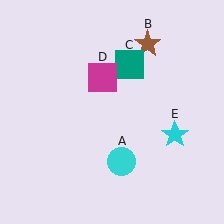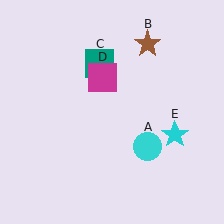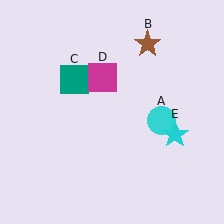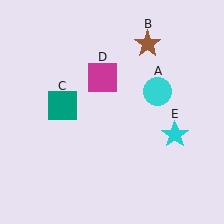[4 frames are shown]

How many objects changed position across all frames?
2 objects changed position: cyan circle (object A), teal square (object C).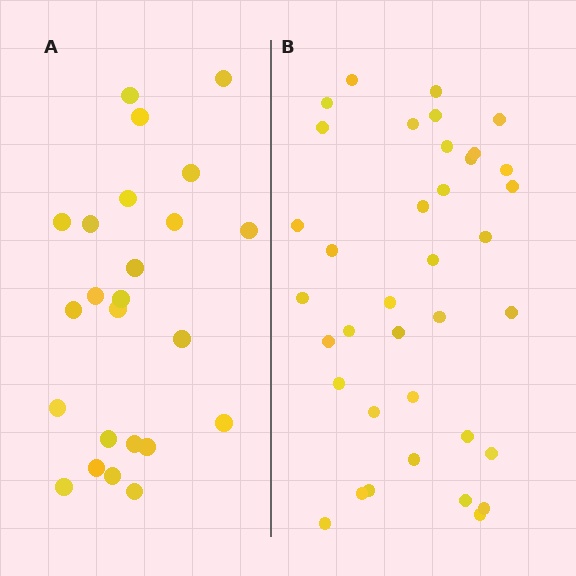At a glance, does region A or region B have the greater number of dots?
Region B (the right region) has more dots.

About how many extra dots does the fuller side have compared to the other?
Region B has approximately 15 more dots than region A.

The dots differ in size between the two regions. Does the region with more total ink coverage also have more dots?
No. Region A has more total ink coverage because its dots are larger, but region B actually contains more individual dots. Total area can be misleading — the number of items is what matters here.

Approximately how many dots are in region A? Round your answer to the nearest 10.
About 20 dots. (The exact count is 24, which rounds to 20.)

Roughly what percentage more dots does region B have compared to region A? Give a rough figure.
About 55% more.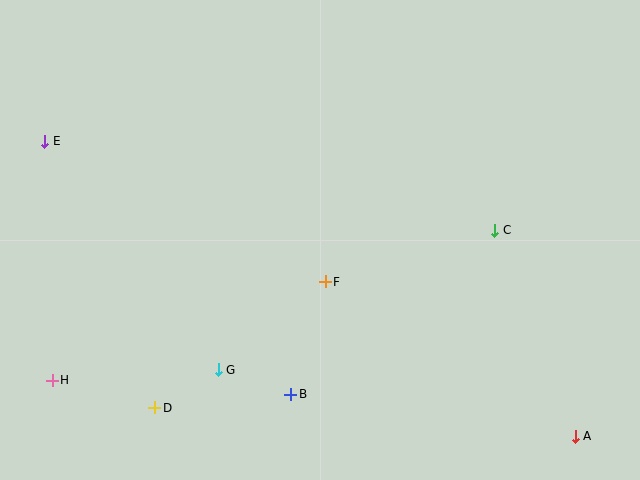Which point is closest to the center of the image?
Point F at (325, 282) is closest to the center.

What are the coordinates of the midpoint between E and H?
The midpoint between E and H is at (48, 261).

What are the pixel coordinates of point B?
Point B is at (291, 394).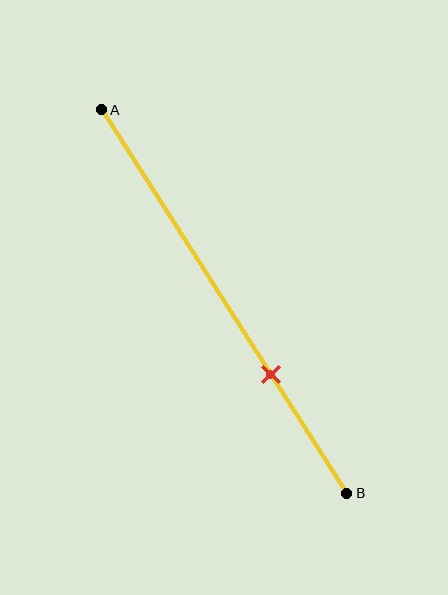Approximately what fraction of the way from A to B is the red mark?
The red mark is approximately 70% of the way from A to B.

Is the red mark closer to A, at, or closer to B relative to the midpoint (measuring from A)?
The red mark is closer to point B than the midpoint of segment AB.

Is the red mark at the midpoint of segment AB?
No, the mark is at about 70% from A, not at the 50% midpoint.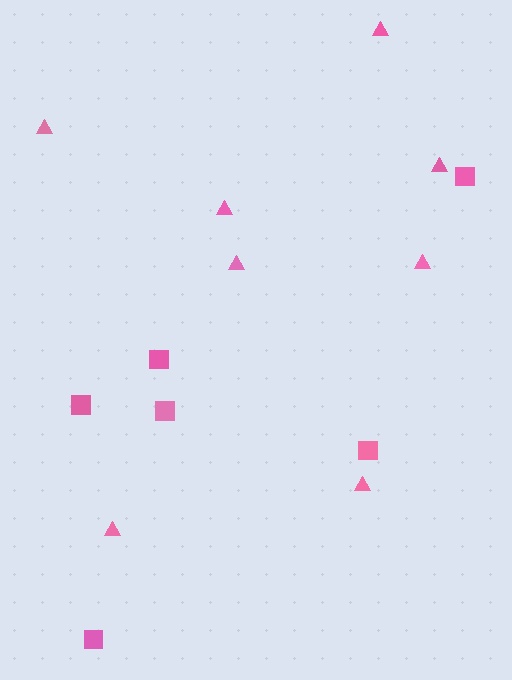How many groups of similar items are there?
There are 2 groups: one group of triangles (8) and one group of squares (6).